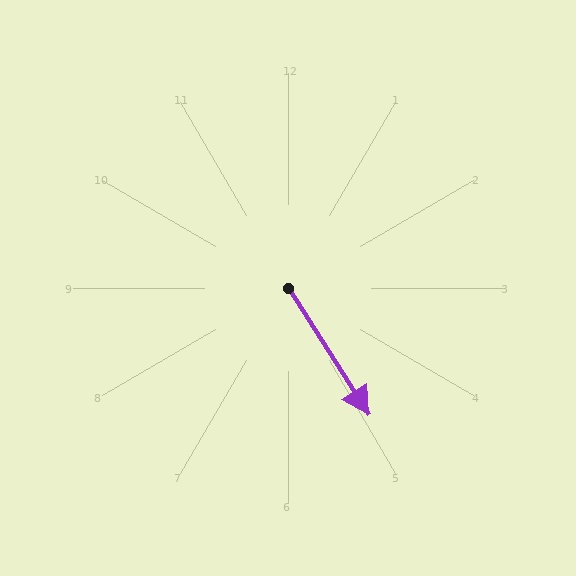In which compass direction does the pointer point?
Southeast.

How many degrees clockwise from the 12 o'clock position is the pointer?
Approximately 148 degrees.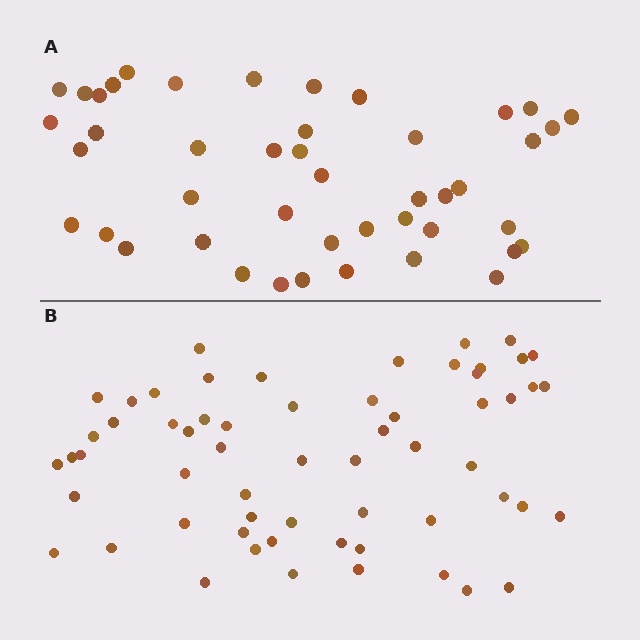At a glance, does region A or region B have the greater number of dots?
Region B (the bottom region) has more dots.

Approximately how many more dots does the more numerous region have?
Region B has approximately 15 more dots than region A.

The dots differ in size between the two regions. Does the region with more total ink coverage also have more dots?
No. Region A has more total ink coverage because its dots are larger, but region B actually contains more individual dots. Total area can be misleading — the number of items is what matters here.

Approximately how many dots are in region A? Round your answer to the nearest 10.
About 40 dots. (The exact count is 45, which rounds to 40.)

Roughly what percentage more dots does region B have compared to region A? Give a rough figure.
About 35% more.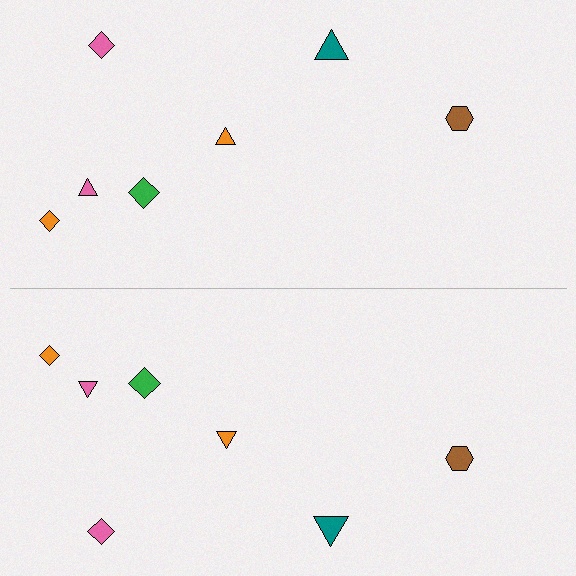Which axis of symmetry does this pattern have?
The pattern has a horizontal axis of symmetry running through the center of the image.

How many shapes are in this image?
There are 14 shapes in this image.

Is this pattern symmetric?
Yes, this pattern has bilateral (reflection) symmetry.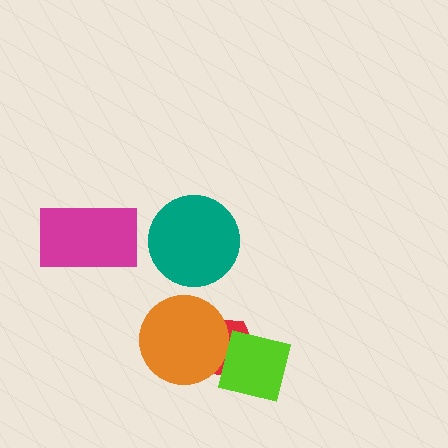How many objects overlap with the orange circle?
2 objects overlap with the orange circle.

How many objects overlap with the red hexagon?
2 objects overlap with the red hexagon.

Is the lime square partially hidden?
No, no other shape covers it.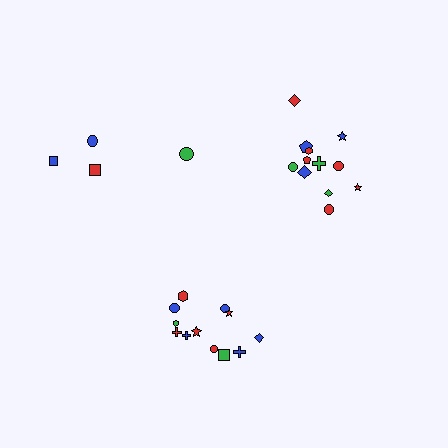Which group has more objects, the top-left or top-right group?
The top-right group.